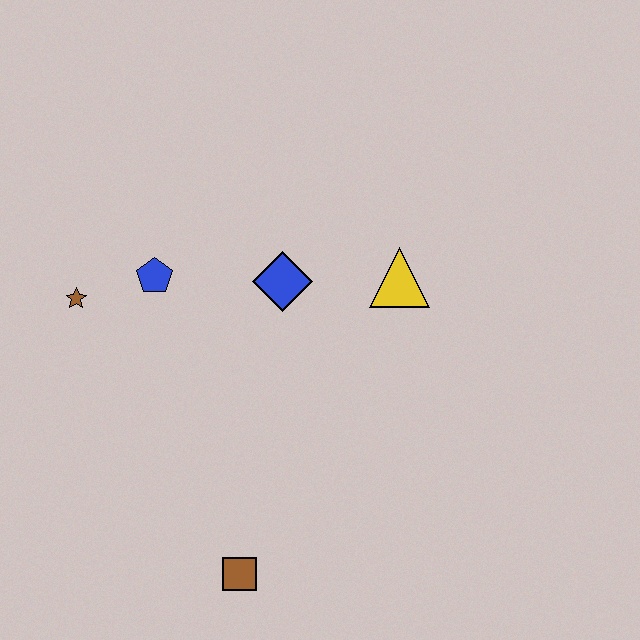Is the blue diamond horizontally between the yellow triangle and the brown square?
Yes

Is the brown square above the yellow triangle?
No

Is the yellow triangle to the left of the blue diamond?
No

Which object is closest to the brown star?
The blue pentagon is closest to the brown star.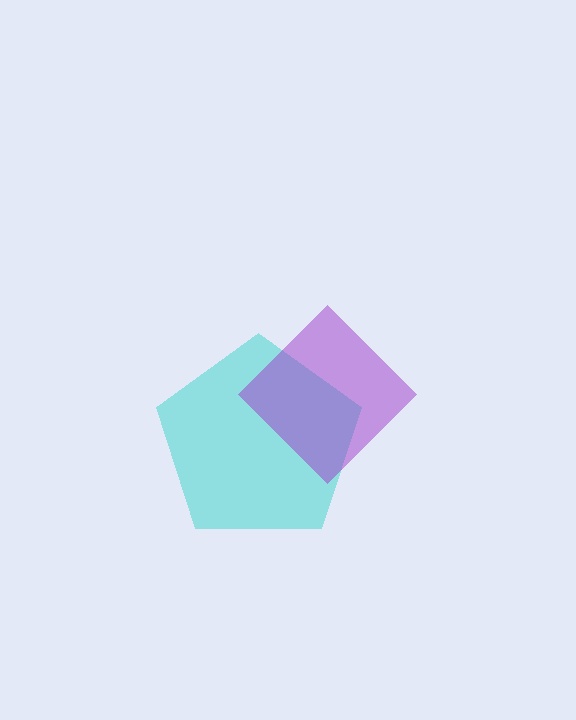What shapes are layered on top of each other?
The layered shapes are: a cyan pentagon, a purple diamond.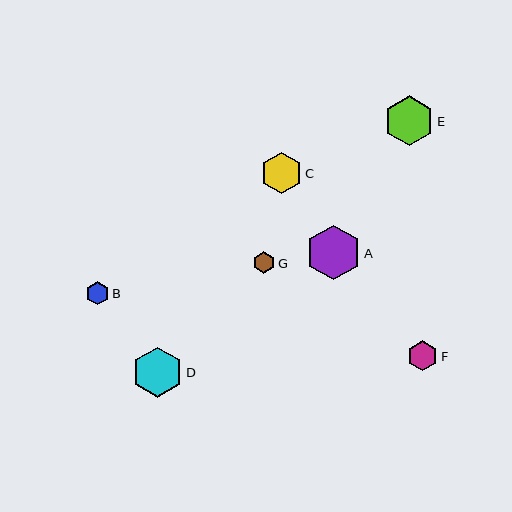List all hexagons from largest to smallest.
From largest to smallest: A, D, E, C, F, B, G.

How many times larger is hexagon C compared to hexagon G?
Hexagon C is approximately 1.9 times the size of hexagon G.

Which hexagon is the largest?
Hexagon A is the largest with a size of approximately 55 pixels.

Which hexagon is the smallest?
Hexagon G is the smallest with a size of approximately 22 pixels.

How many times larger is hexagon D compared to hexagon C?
Hexagon D is approximately 1.2 times the size of hexagon C.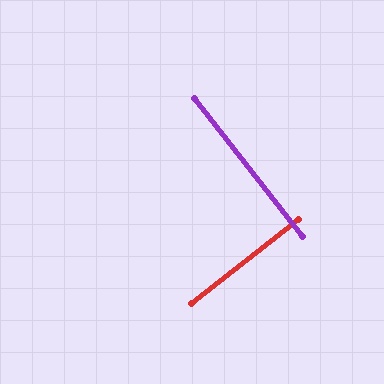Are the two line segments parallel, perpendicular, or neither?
Perpendicular — they meet at approximately 89°.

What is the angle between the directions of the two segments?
Approximately 89 degrees.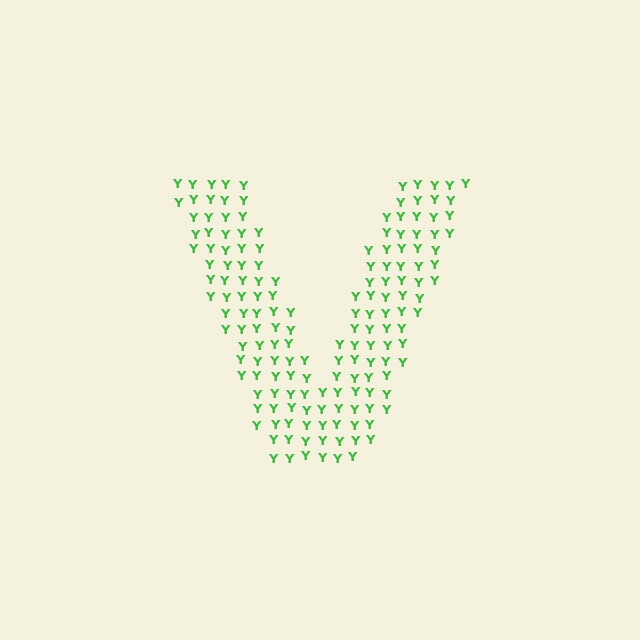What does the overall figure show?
The overall figure shows the letter V.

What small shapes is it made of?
It is made of small letter Y's.